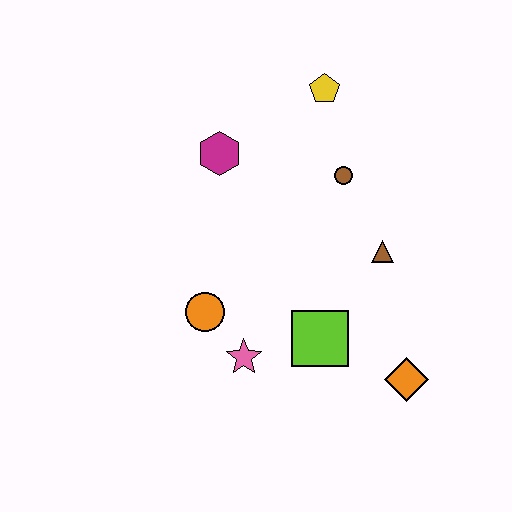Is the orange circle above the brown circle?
No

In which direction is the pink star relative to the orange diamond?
The pink star is to the left of the orange diamond.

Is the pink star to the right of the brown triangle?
No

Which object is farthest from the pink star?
The yellow pentagon is farthest from the pink star.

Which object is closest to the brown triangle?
The brown circle is closest to the brown triangle.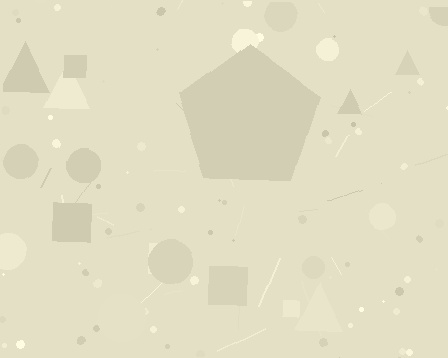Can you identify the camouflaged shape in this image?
The camouflaged shape is a pentagon.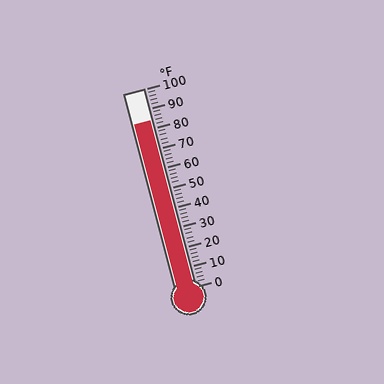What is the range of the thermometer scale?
The thermometer scale ranges from 0°F to 100°F.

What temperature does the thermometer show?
The thermometer shows approximately 84°F.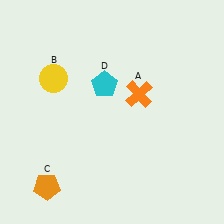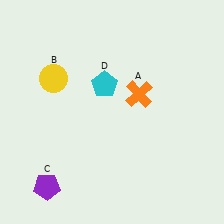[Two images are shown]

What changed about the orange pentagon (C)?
In Image 1, C is orange. In Image 2, it changed to purple.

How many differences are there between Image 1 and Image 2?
There is 1 difference between the two images.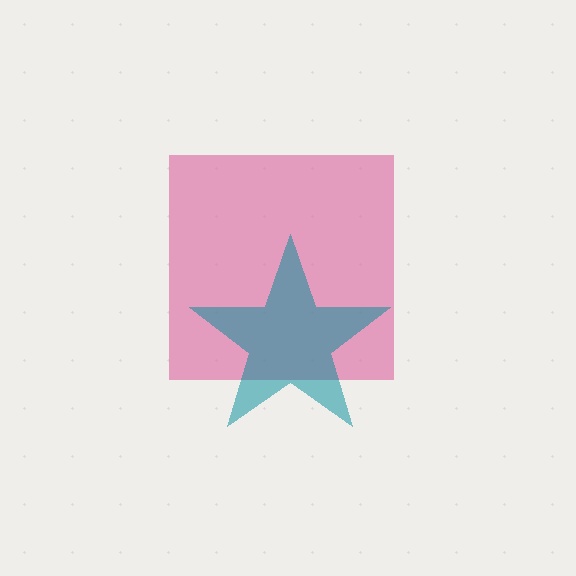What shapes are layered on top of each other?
The layered shapes are: a pink square, a teal star.